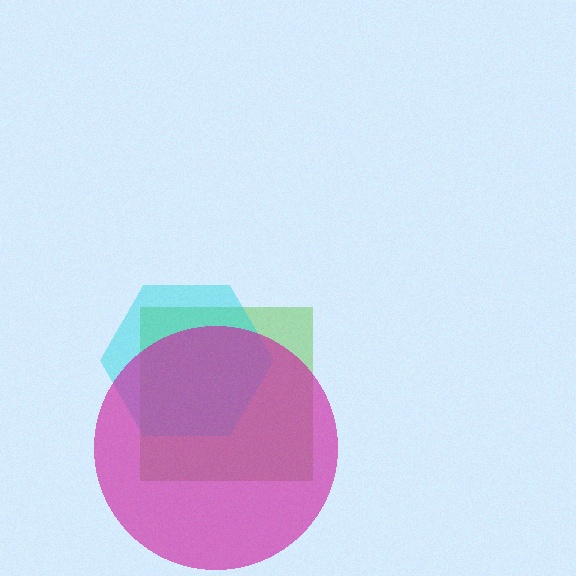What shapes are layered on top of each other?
The layered shapes are: a lime square, a cyan hexagon, a magenta circle.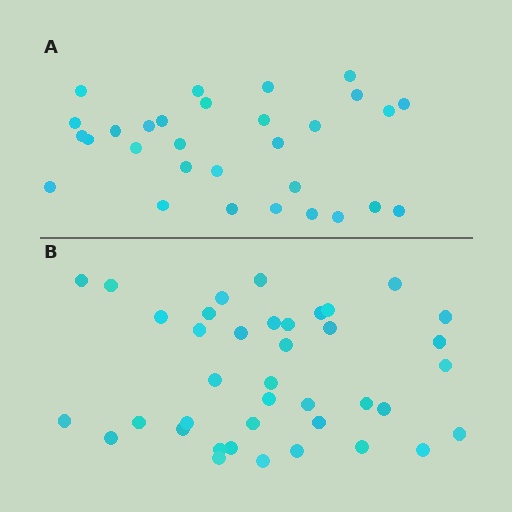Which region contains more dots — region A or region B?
Region B (the bottom region) has more dots.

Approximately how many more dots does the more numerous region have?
Region B has roughly 8 or so more dots than region A.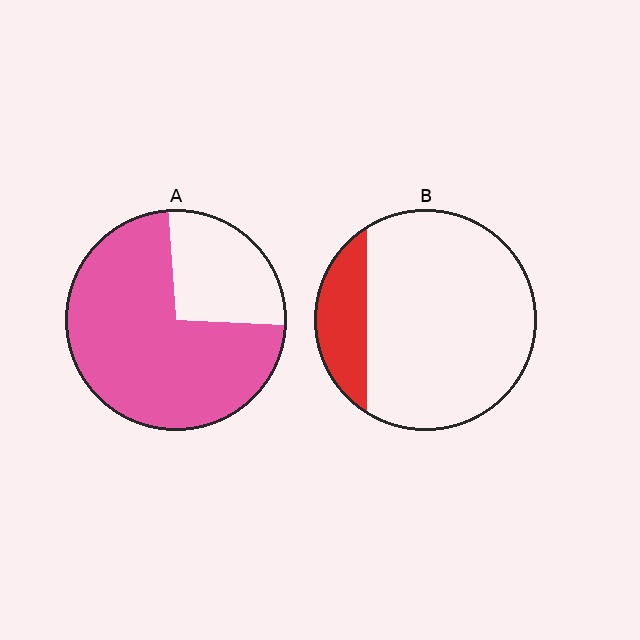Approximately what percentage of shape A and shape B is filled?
A is approximately 75% and B is approximately 20%.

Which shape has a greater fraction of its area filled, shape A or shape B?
Shape A.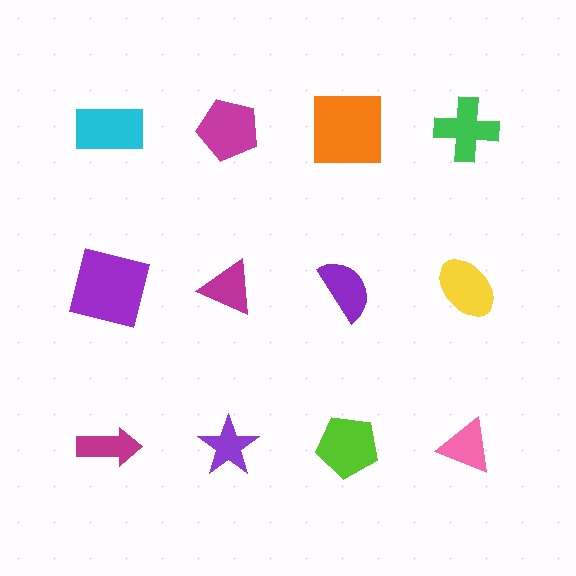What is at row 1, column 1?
A cyan rectangle.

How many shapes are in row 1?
4 shapes.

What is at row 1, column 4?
A green cross.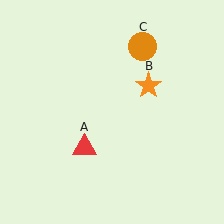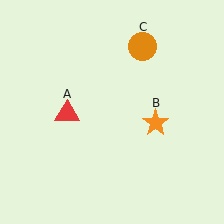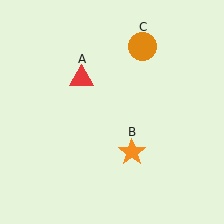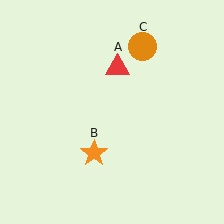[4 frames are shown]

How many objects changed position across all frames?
2 objects changed position: red triangle (object A), orange star (object B).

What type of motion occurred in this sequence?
The red triangle (object A), orange star (object B) rotated clockwise around the center of the scene.